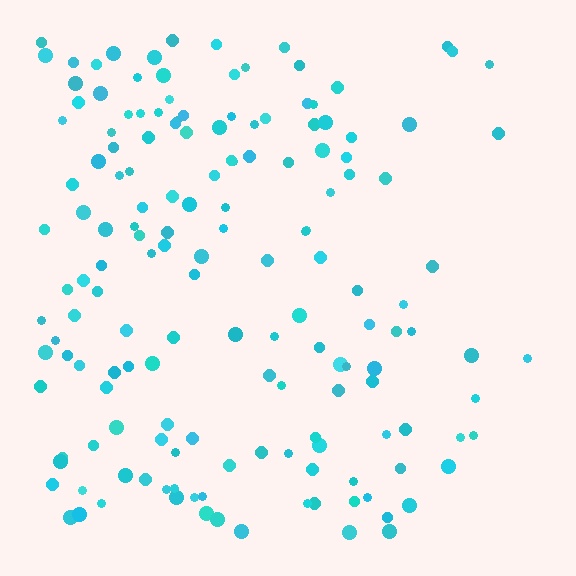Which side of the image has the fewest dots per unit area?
The right.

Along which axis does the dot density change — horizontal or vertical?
Horizontal.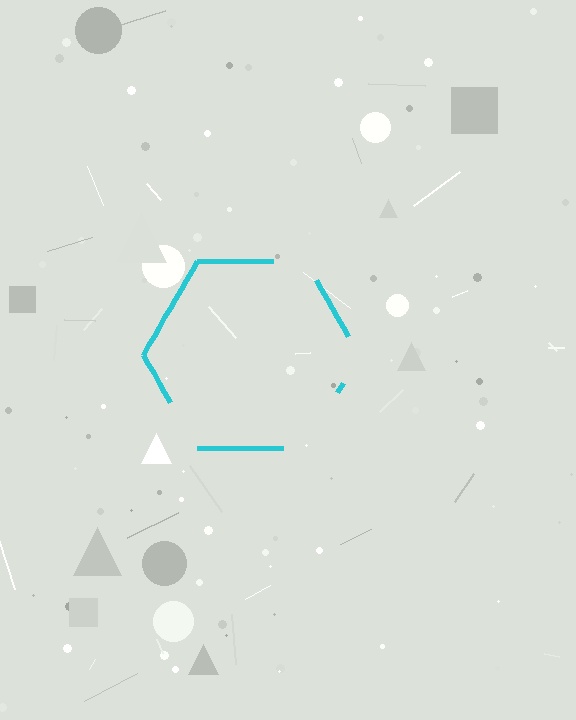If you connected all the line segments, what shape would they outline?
They would outline a hexagon.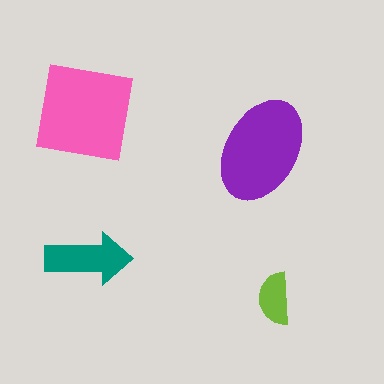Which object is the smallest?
The lime semicircle.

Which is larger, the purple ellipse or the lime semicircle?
The purple ellipse.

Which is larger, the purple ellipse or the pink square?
The pink square.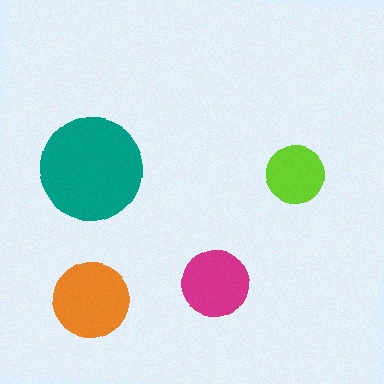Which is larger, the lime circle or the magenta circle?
The magenta one.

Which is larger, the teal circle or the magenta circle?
The teal one.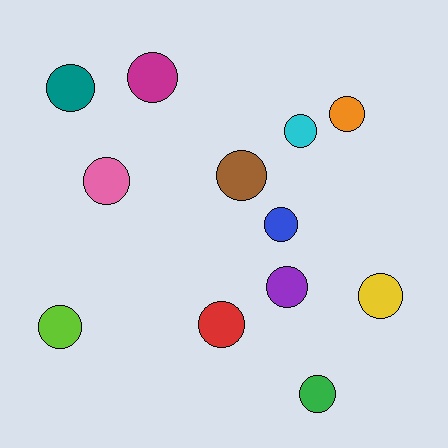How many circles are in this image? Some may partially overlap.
There are 12 circles.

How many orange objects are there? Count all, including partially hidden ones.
There is 1 orange object.